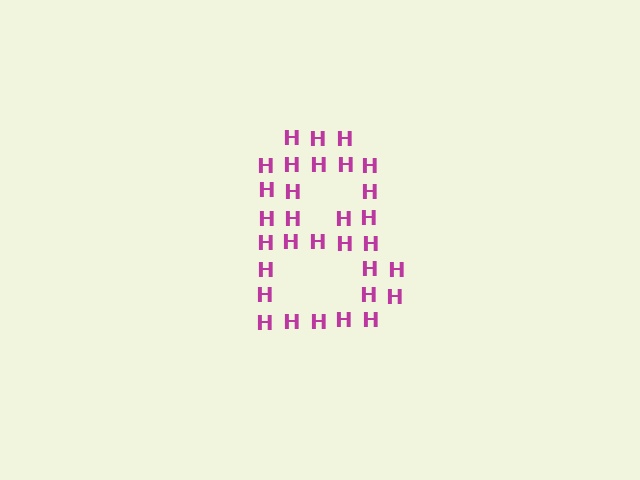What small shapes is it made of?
It is made of small letter H's.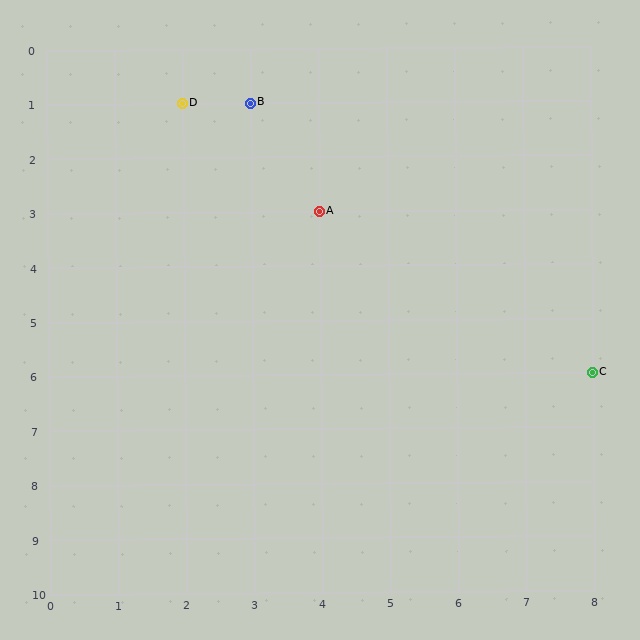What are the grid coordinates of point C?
Point C is at grid coordinates (8, 6).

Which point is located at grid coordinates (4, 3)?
Point A is at (4, 3).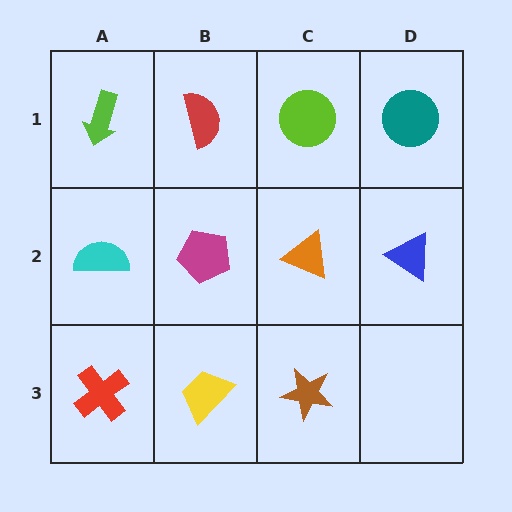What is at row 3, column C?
A brown star.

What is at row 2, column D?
A blue triangle.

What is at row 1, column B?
A red semicircle.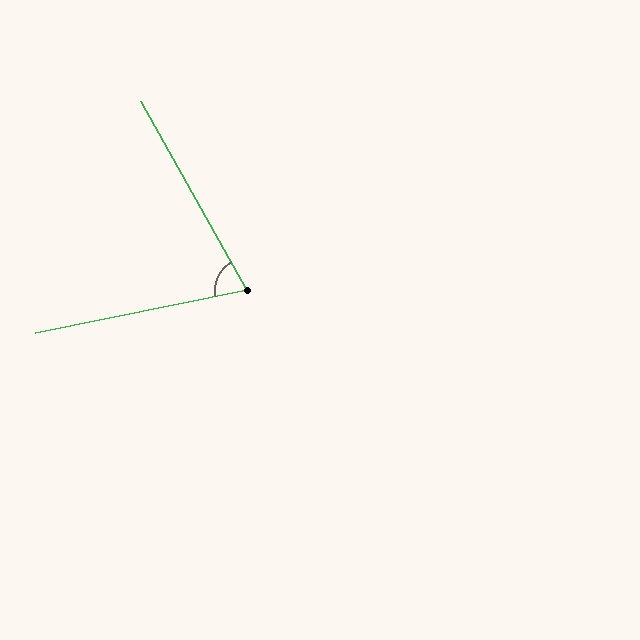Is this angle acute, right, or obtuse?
It is acute.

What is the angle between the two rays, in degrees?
Approximately 72 degrees.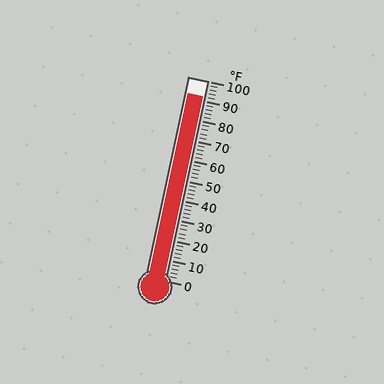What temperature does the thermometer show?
The thermometer shows approximately 92°F.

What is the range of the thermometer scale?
The thermometer scale ranges from 0°F to 100°F.